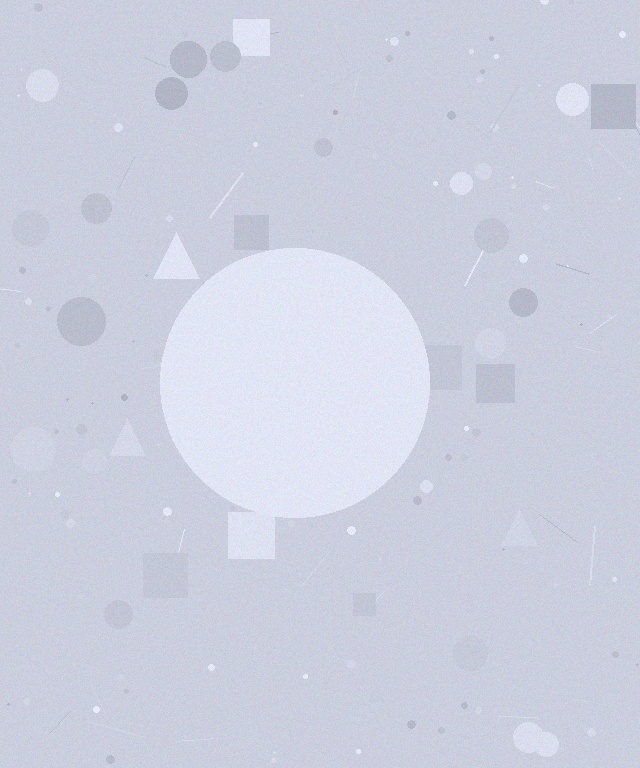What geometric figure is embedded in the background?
A circle is embedded in the background.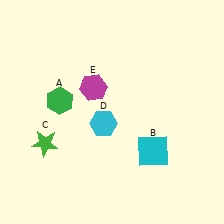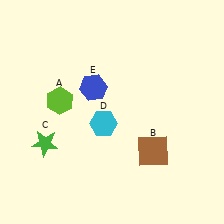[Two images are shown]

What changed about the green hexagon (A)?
In Image 1, A is green. In Image 2, it changed to lime.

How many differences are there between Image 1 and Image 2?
There are 3 differences between the two images.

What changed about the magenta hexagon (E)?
In Image 1, E is magenta. In Image 2, it changed to blue.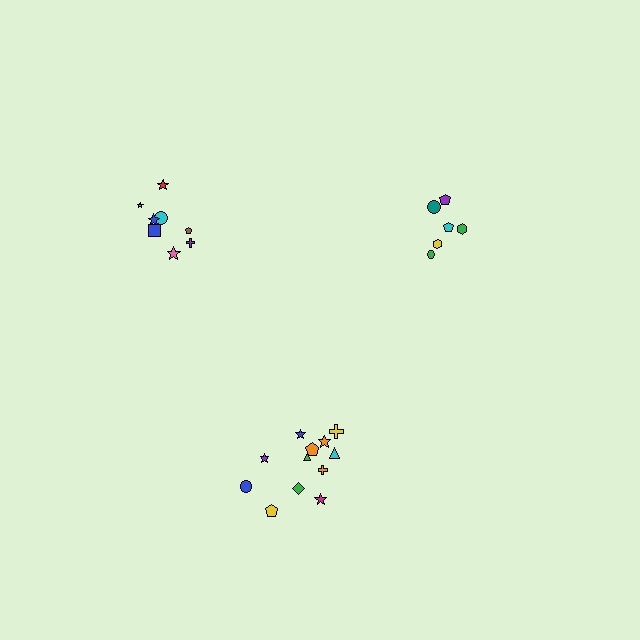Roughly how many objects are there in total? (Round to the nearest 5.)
Roughly 25 objects in total.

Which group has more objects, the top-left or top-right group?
The top-left group.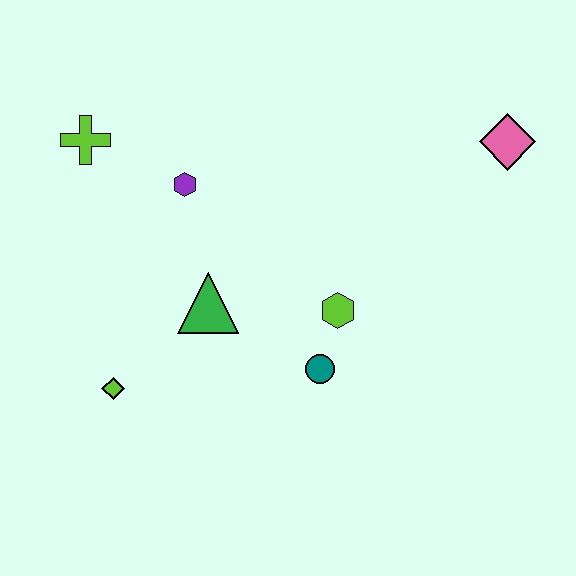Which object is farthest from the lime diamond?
The pink diamond is farthest from the lime diamond.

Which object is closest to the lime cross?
The purple hexagon is closest to the lime cross.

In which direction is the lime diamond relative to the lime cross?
The lime diamond is below the lime cross.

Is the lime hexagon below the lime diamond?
No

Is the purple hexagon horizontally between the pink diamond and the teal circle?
No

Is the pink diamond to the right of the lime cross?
Yes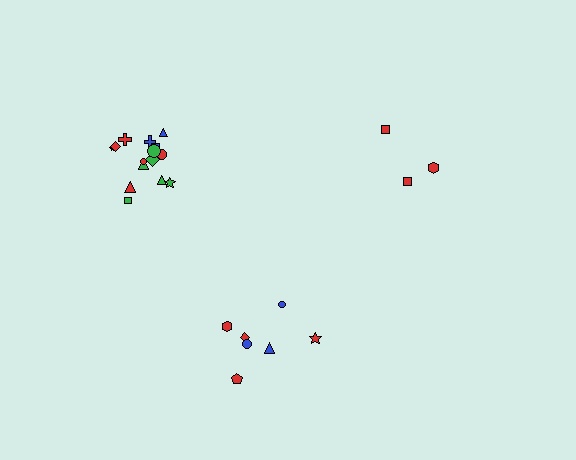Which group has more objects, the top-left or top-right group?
The top-left group.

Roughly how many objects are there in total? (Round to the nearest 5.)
Roughly 25 objects in total.